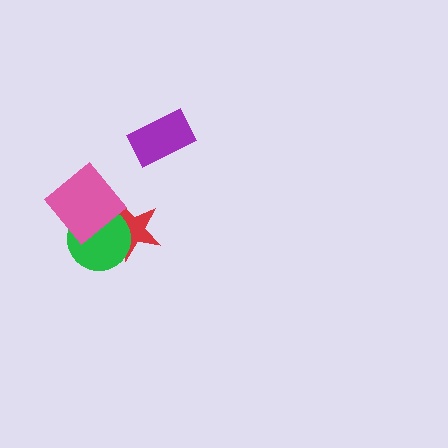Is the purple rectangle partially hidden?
No, no other shape covers it.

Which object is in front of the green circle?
The pink diamond is in front of the green circle.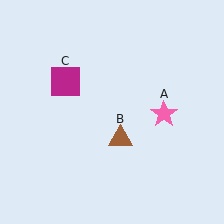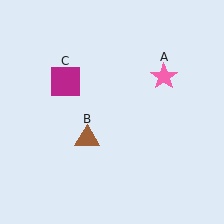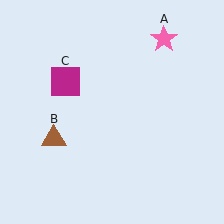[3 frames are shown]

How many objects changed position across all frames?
2 objects changed position: pink star (object A), brown triangle (object B).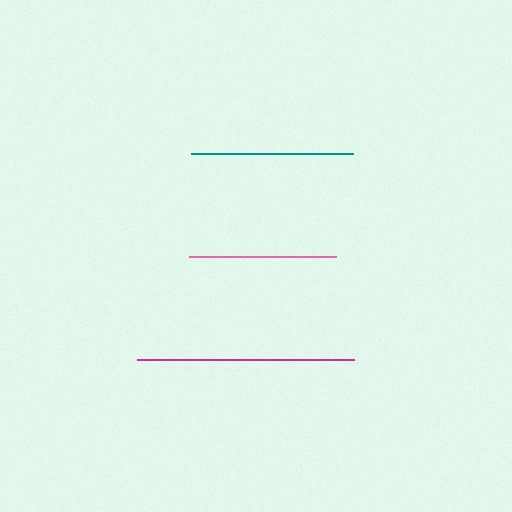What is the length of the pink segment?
The pink segment is approximately 148 pixels long.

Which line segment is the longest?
The magenta line is the longest at approximately 217 pixels.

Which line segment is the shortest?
The pink line is the shortest at approximately 148 pixels.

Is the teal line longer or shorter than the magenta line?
The magenta line is longer than the teal line.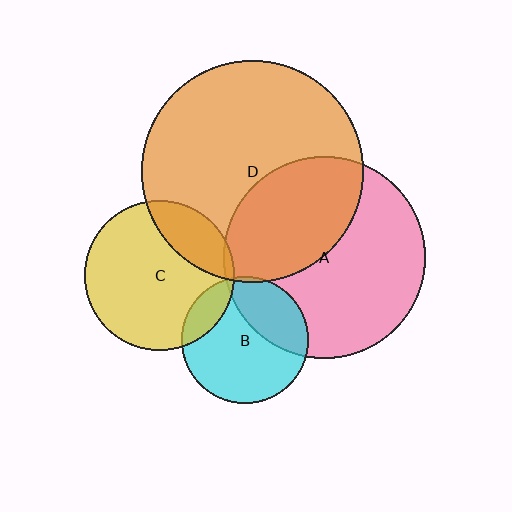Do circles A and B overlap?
Yes.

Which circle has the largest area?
Circle D (orange).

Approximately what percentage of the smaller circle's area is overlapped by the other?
Approximately 30%.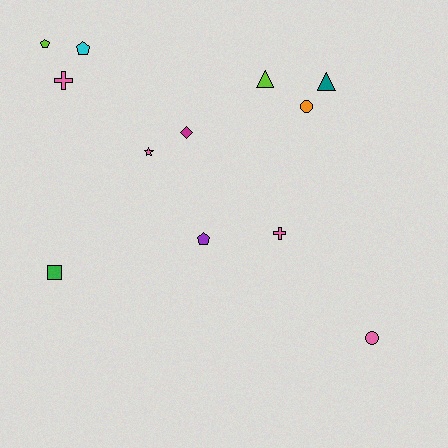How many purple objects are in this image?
There is 1 purple object.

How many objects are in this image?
There are 12 objects.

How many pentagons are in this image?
There are 3 pentagons.